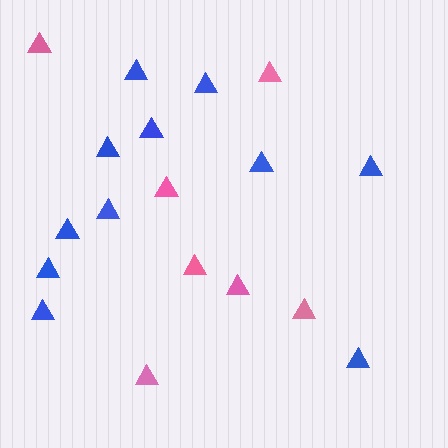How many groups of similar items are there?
There are 2 groups: one group of pink triangles (7) and one group of blue triangles (11).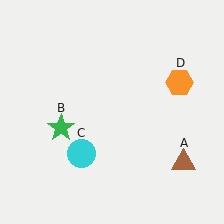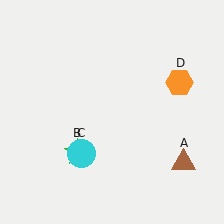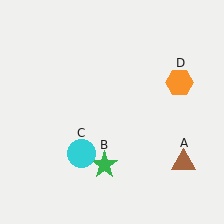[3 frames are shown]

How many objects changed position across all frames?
1 object changed position: green star (object B).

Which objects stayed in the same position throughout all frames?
Brown triangle (object A) and cyan circle (object C) and orange hexagon (object D) remained stationary.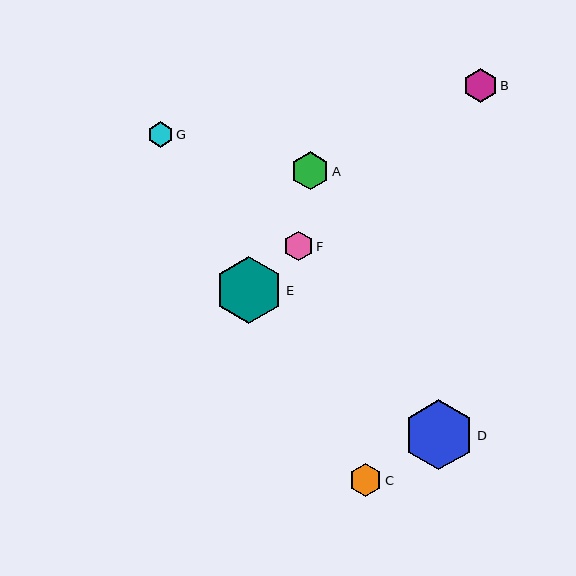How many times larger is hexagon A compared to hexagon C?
Hexagon A is approximately 1.2 times the size of hexagon C.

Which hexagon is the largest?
Hexagon D is the largest with a size of approximately 70 pixels.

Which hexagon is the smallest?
Hexagon G is the smallest with a size of approximately 26 pixels.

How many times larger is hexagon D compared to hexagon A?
Hexagon D is approximately 1.8 times the size of hexagon A.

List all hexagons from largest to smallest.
From largest to smallest: D, E, A, B, C, F, G.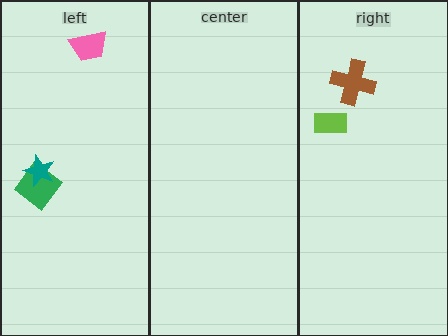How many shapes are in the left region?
3.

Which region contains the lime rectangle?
The right region.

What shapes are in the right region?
The brown cross, the lime rectangle.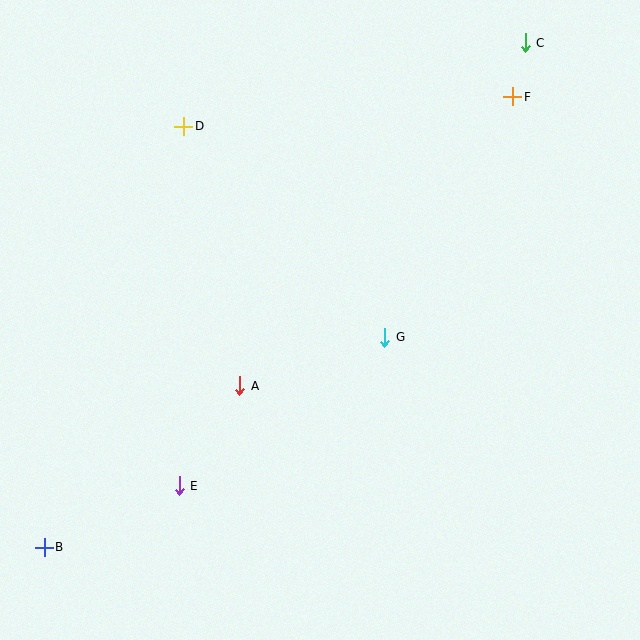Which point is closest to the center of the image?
Point G at (385, 337) is closest to the center.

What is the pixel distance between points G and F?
The distance between G and F is 272 pixels.